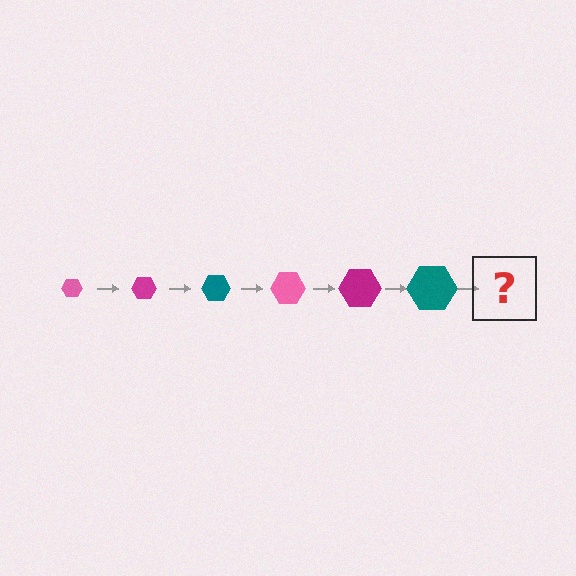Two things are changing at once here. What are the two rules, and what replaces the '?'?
The two rules are that the hexagon grows larger each step and the color cycles through pink, magenta, and teal. The '?' should be a pink hexagon, larger than the previous one.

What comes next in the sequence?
The next element should be a pink hexagon, larger than the previous one.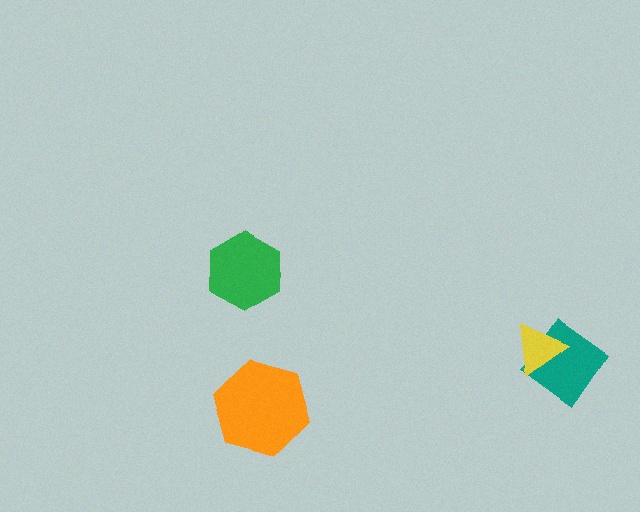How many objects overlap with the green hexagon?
0 objects overlap with the green hexagon.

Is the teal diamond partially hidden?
Yes, it is partially covered by another shape.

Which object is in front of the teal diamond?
The yellow triangle is in front of the teal diamond.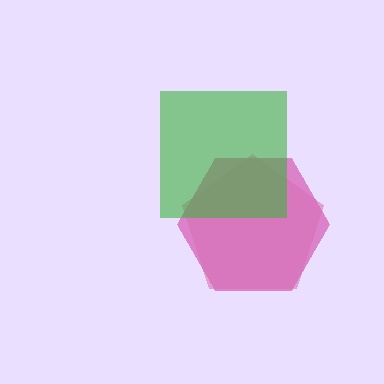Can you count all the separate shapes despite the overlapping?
Yes, there are 3 separate shapes.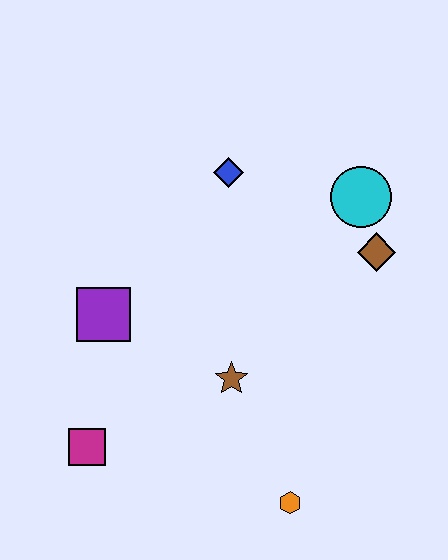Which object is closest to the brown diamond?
The cyan circle is closest to the brown diamond.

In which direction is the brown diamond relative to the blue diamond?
The brown diamond is to the right of the blue diamond.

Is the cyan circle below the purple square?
No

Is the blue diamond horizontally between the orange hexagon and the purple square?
Yes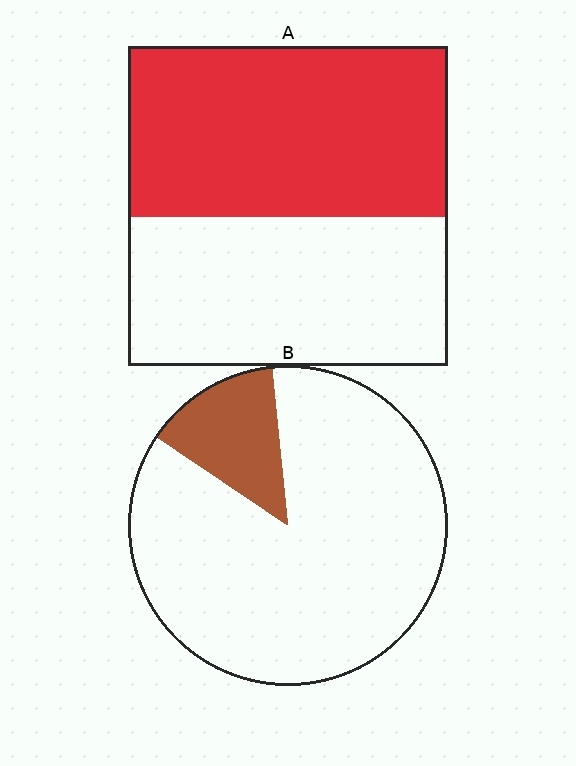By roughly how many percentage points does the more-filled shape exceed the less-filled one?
By roughly 40 percentage points (A over B).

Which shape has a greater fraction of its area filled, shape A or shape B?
Shape A.